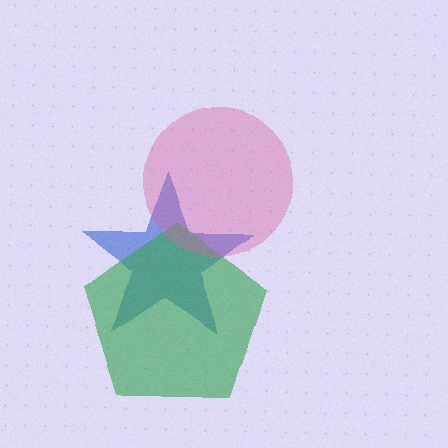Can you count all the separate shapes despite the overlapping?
Yes, there are 3 separate shapes.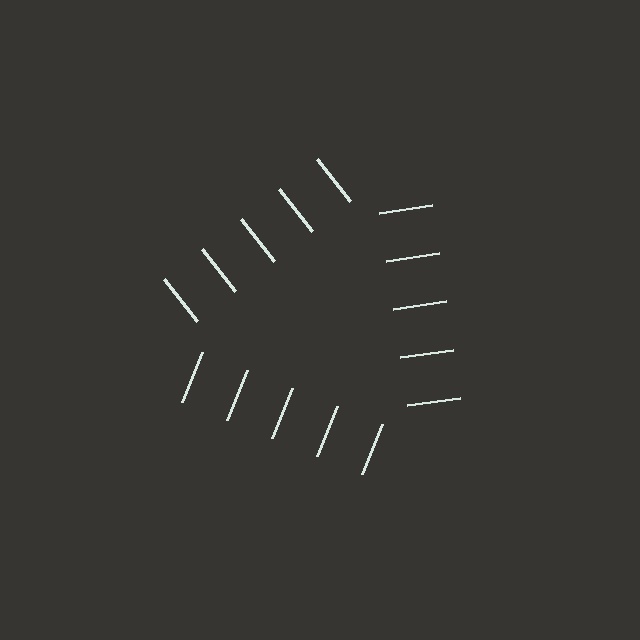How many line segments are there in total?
15 — 5 along each of the 3 edges.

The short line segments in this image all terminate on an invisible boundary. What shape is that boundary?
An illusory triangle — the line segments terminate on its edges but no continuous stroke is drawn.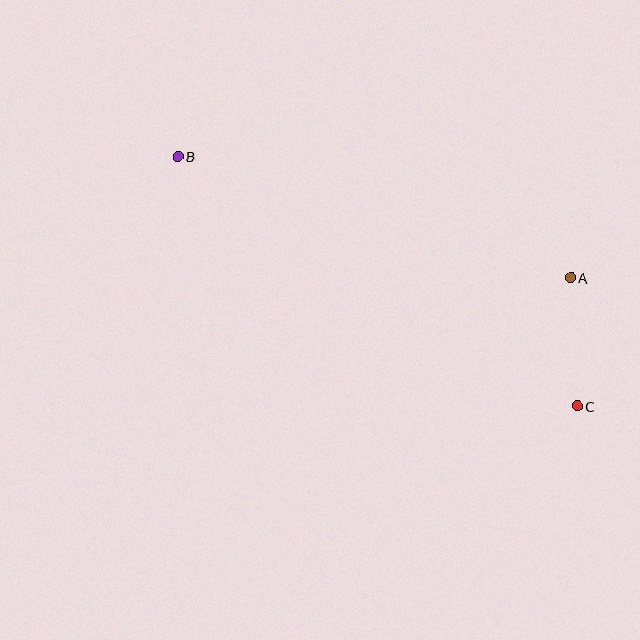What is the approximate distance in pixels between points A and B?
The distance between A and B is approximately 411 pixels.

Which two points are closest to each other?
Points A and C are closest to each other.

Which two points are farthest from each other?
Points B and C are farthest from each other.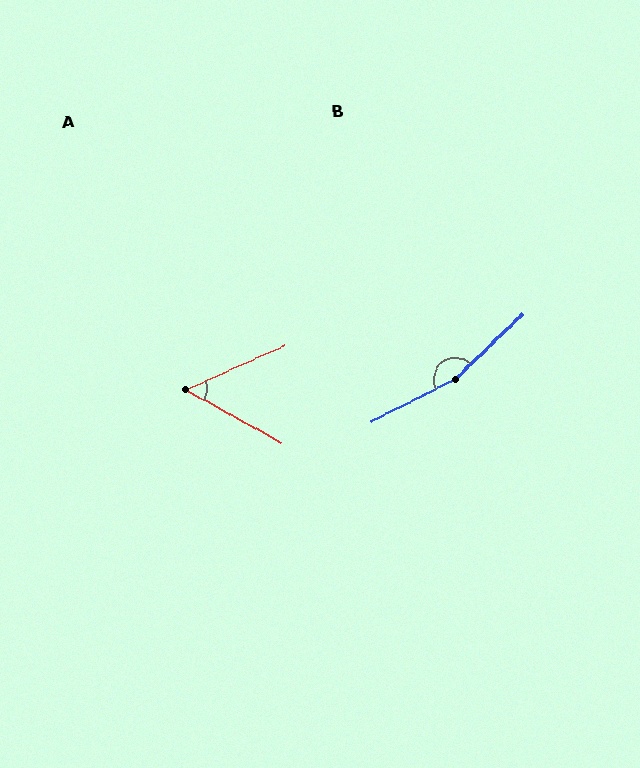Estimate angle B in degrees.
Approximately 163 degrees.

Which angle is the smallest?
A, at approximately 53 degrees.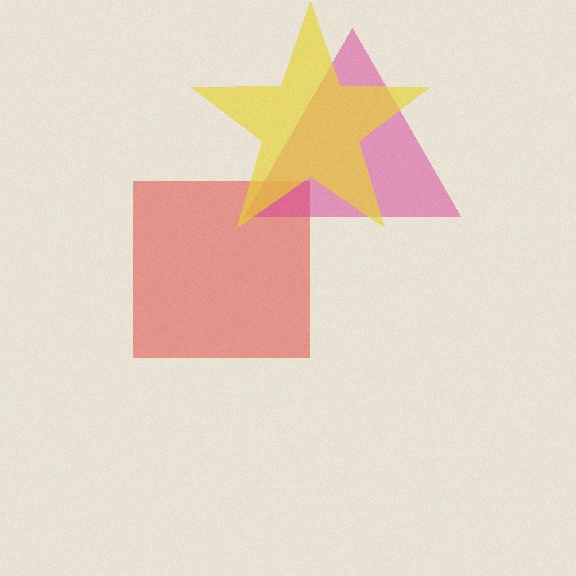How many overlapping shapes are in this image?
There are 3 overlapping shapes in the image.